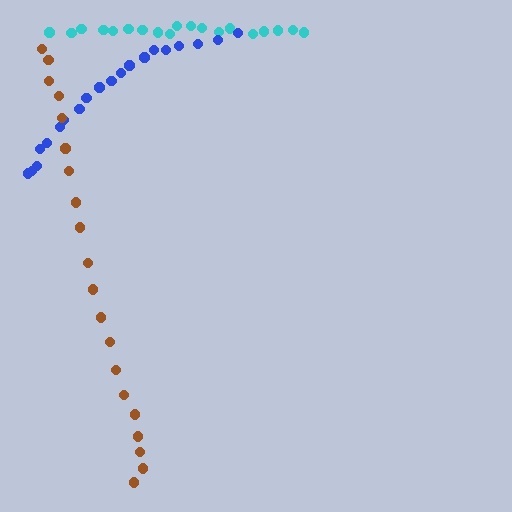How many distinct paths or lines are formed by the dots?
There are 3 distinct paths.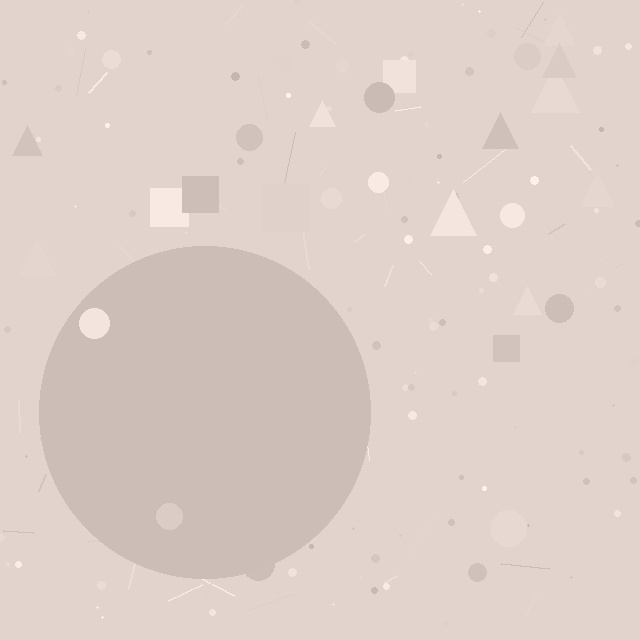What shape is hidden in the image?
A circle is hidden in the image.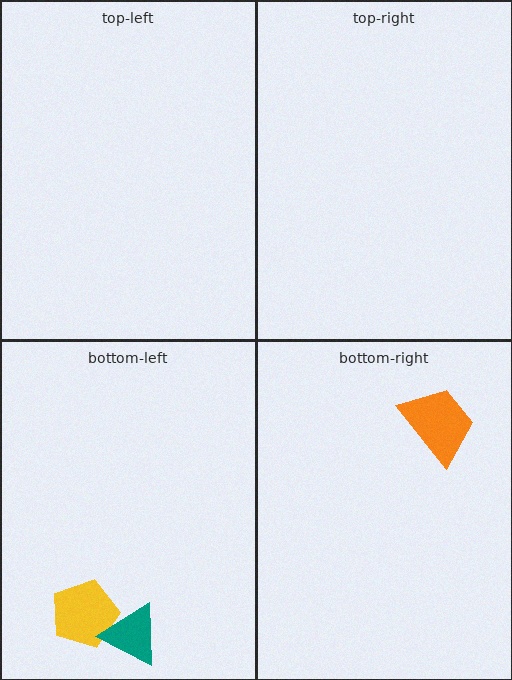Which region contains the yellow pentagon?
The bottom-left region.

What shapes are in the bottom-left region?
The yellow pentagon, the teal triangle.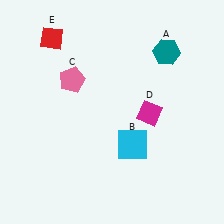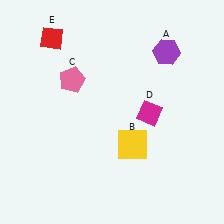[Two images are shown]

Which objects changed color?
A changed from teal to purple. B changed from cyan to yellow.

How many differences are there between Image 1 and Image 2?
There are 2 differences between the two images.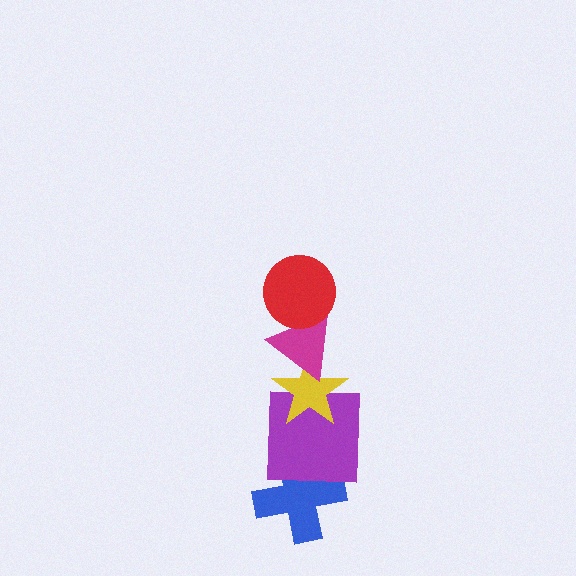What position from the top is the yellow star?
The yellow star is 3rd from the top.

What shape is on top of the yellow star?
The magenta triangle is on top of the yellow star.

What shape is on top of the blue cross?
The purple square is on top of the blue cross.